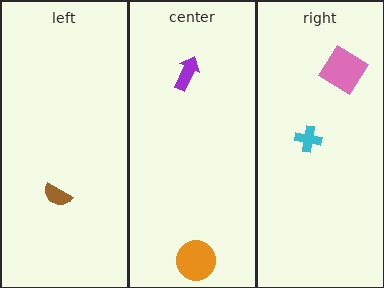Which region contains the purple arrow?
The center region.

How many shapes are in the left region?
1.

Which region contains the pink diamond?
The right region.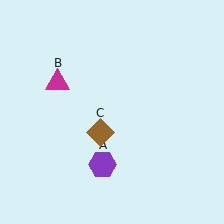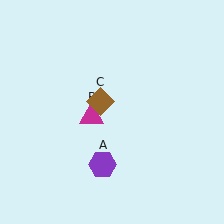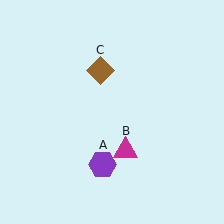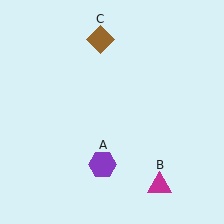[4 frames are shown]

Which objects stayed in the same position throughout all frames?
Purple hexagon (object A) remained stationary.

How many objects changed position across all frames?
2 objects changed position: magenta triangle (object B), brown diamond (object C).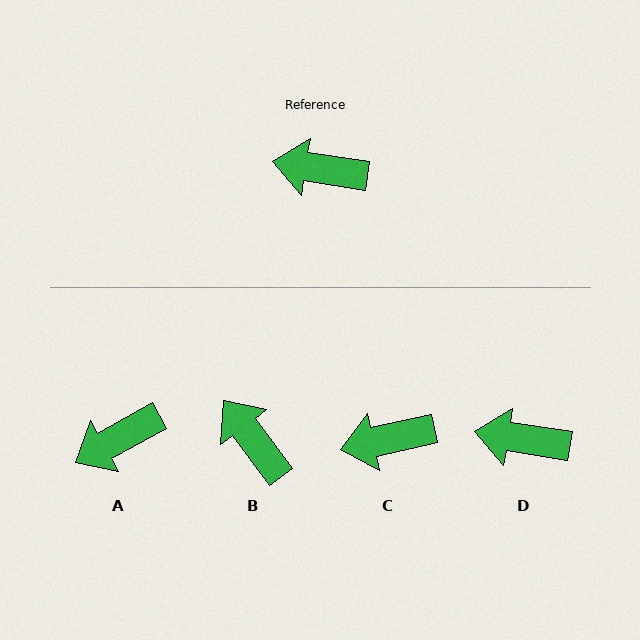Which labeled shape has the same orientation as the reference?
D.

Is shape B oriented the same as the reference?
No, it is off by about 44 degrees.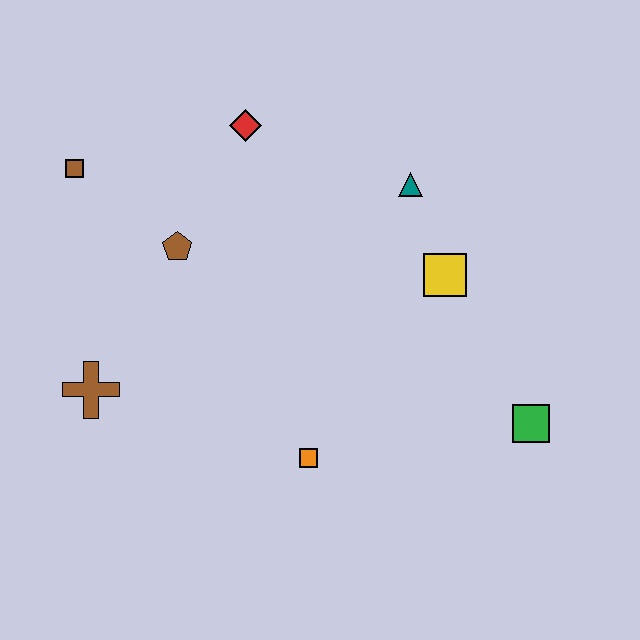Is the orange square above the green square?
No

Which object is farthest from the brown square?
The green square is farthest from the brown square.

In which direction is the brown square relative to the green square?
The brown square is to the left of the green square.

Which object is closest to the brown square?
The brown pentagon is closest to the brown square.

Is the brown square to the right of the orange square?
No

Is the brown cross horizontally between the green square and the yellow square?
No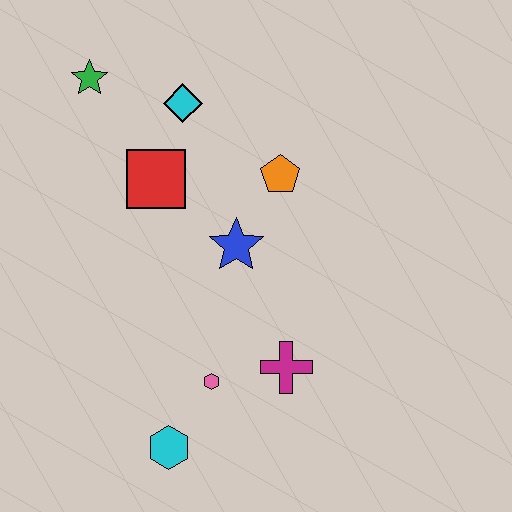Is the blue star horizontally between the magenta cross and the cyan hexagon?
Yes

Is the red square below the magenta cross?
No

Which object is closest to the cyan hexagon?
The pink hexagon is closest to the cyan hexagon.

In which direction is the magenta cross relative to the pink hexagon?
The magenta cross is to the right of the pink hexagon.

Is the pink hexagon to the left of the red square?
No